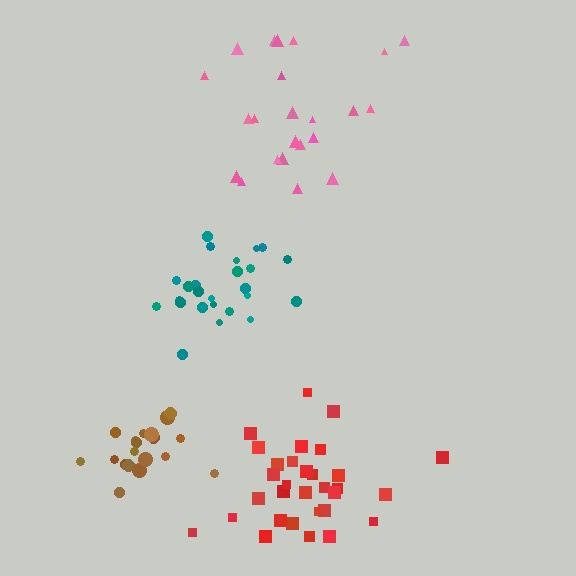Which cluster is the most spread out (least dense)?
Pink.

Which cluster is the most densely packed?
Brown.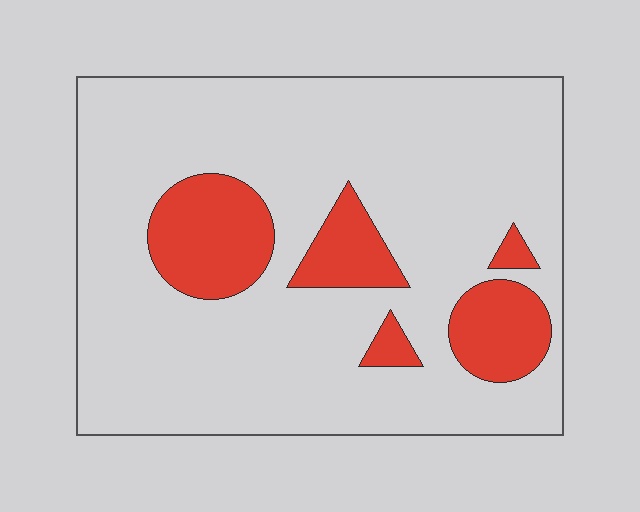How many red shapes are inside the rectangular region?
5.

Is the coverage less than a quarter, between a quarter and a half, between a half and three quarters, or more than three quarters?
Less than a quarter.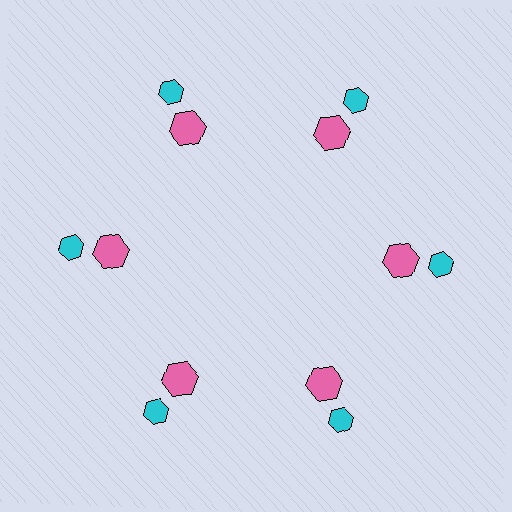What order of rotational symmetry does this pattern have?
This pattern has 6-fold rotational symmetry.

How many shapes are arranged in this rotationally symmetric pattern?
There are 12 shapes, arranged in 6 groups of 2.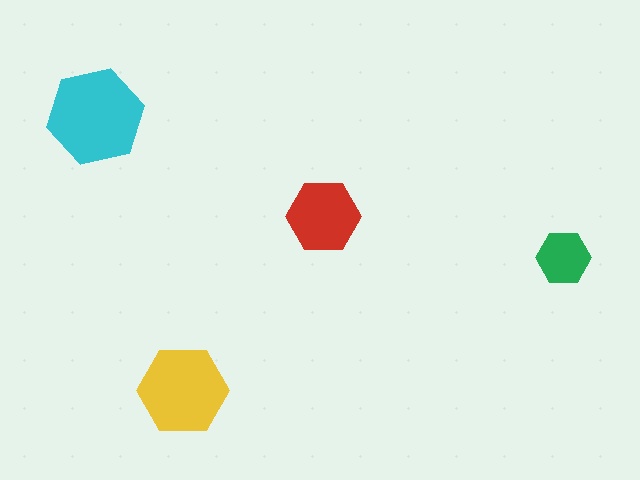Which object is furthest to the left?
The cyan hexagon is leftmost.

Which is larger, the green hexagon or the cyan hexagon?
The cyan one.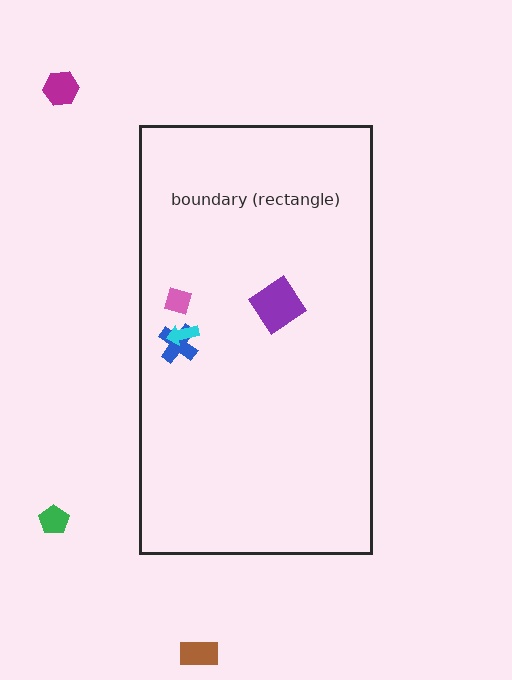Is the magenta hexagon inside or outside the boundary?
Outside.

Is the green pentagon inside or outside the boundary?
Outside.